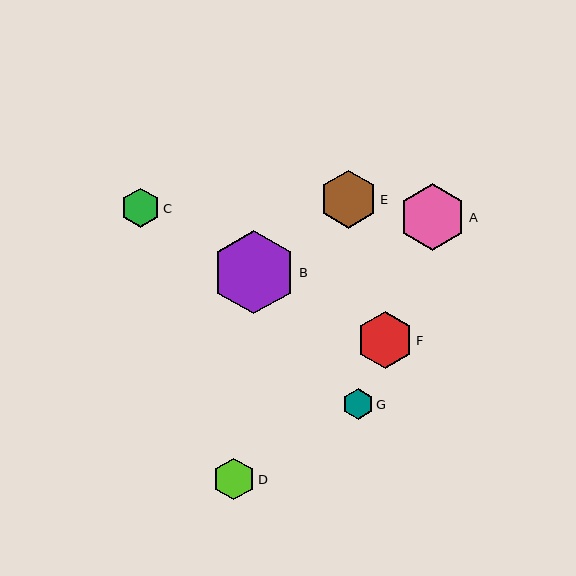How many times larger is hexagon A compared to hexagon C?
Hexagon A is approximately 1.7 times the size of hexagon C.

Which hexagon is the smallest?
Hexagon G is the smallest with a size of approximately 31 pixels.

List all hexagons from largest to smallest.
From largest to smallest: B, A, E, F, D, C, G.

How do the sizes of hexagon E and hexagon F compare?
Hexagon E and hexagon F are approximately the same size.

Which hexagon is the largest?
Hexagon B is the largest with a size of approximately 84 pixels.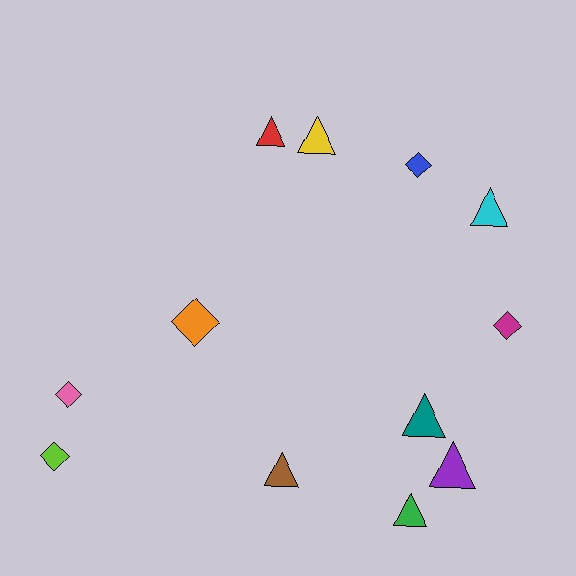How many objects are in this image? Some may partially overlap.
There are 12 objects.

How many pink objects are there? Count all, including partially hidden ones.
There is 1 pink object.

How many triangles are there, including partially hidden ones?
There are 7 triangles.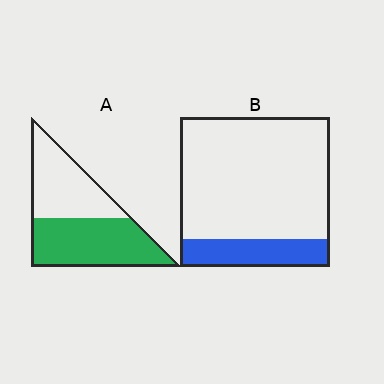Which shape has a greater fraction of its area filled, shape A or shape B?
Shape A.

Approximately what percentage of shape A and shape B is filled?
A is approximately 55% and B is approximately 20%.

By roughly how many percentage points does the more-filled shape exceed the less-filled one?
By roughly 35 percentage points (A over B).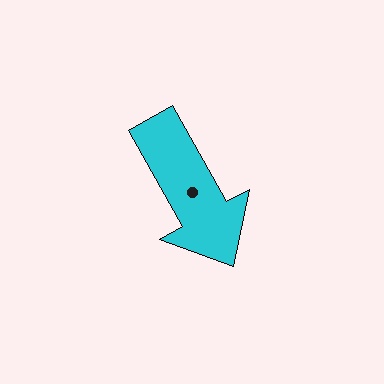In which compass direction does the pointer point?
Southeast.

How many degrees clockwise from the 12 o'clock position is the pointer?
Approximately 151 degrees.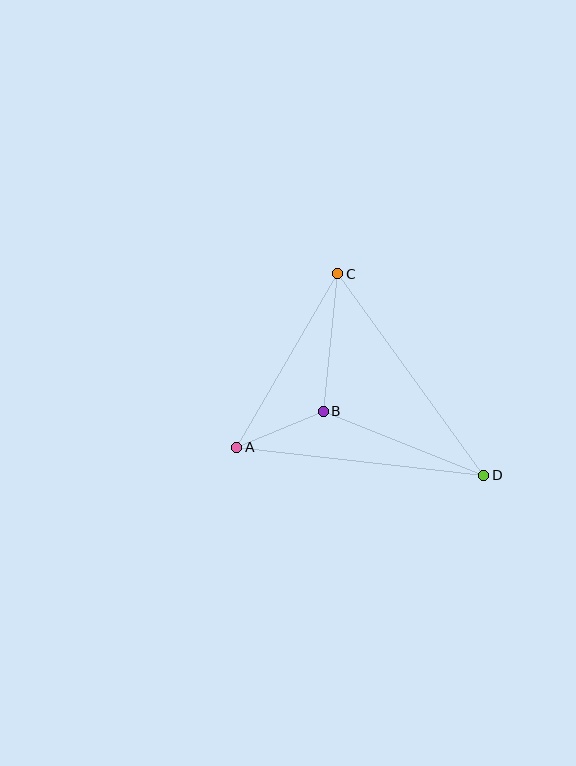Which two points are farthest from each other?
Points C and D are farthest from each other.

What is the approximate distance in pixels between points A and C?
The distance between A and C is approximately 201 pixels.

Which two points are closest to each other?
Points A and B are closest to each other.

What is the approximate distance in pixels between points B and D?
The distance between B and D is approximately 173 pixels.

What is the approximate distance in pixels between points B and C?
The distance between B and C is approximately 138 pixels.